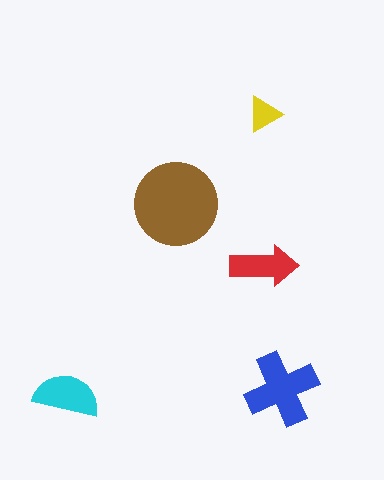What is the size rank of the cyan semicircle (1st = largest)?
3rd.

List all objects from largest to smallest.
The brown circle, the blue cross, the cyan semicircle, the red arrow, the yellow triangle.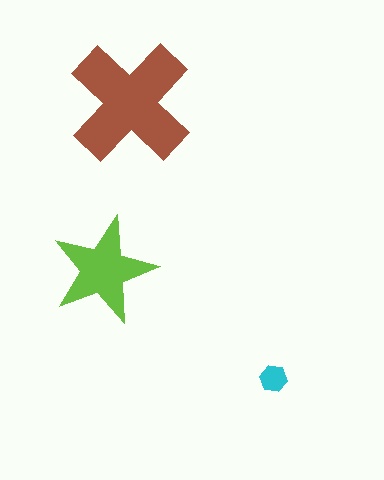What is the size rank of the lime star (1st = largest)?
2nd.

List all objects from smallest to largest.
The cyan hexagon, the lime star, the brown cross.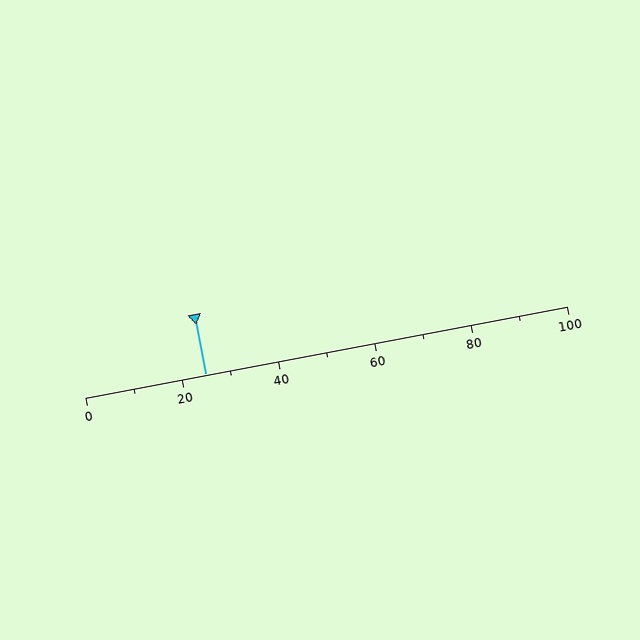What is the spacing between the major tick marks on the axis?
The major ticks are spaced 20 apart.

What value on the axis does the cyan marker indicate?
The marker indicates approximately 25.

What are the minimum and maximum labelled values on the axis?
The axis runs from 0 to 100.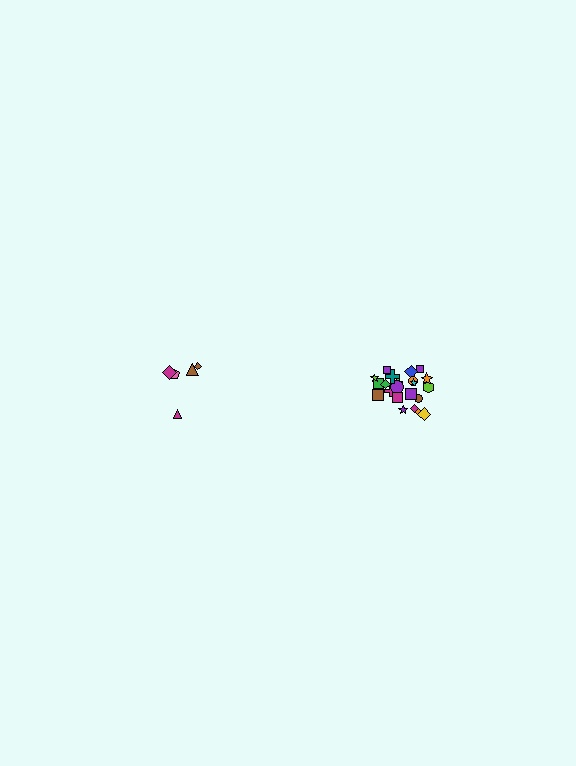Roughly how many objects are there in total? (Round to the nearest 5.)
Roughly 25 objects in total.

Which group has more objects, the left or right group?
The right group.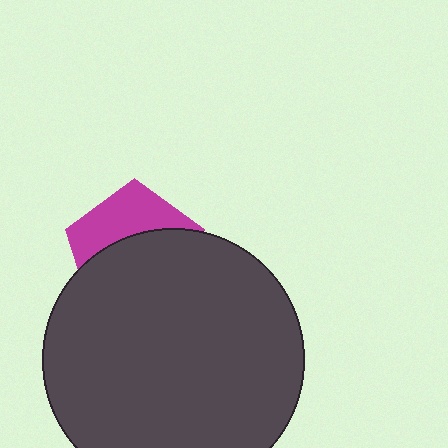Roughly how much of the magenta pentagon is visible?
A small part of it is visible (roughly 38%).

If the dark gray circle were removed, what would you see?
You would see the complete magenta pentagon.